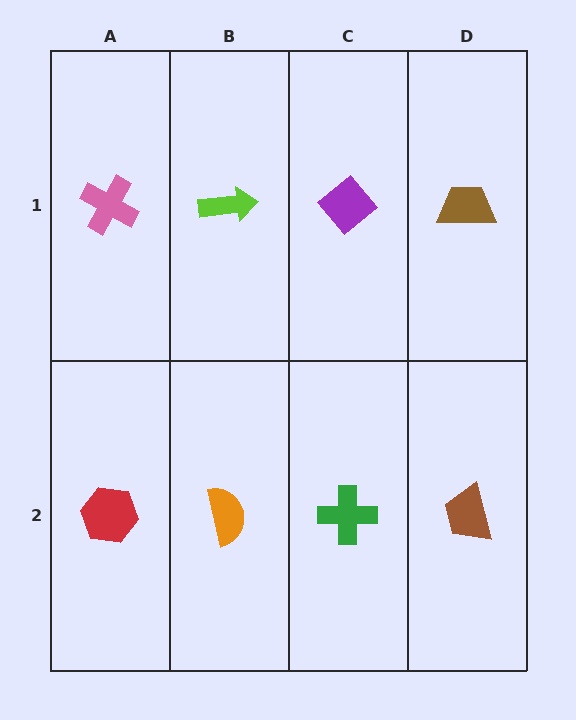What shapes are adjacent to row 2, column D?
A brown trapezoid (row 1, column D), a green cross (row 2, column C).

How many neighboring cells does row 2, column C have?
3.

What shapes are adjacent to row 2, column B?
A lime arrow (row 1, column B), a red hexagon (row 2, column A), a green cross (row 2, column C).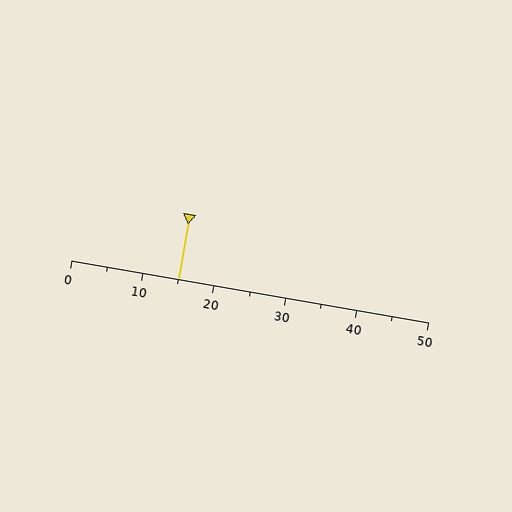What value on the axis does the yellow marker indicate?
The marker indicates approximately 15.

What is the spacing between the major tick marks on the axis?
The major ticks are spaced 10 apart.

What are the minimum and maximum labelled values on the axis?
The axis runs from 0 to 50.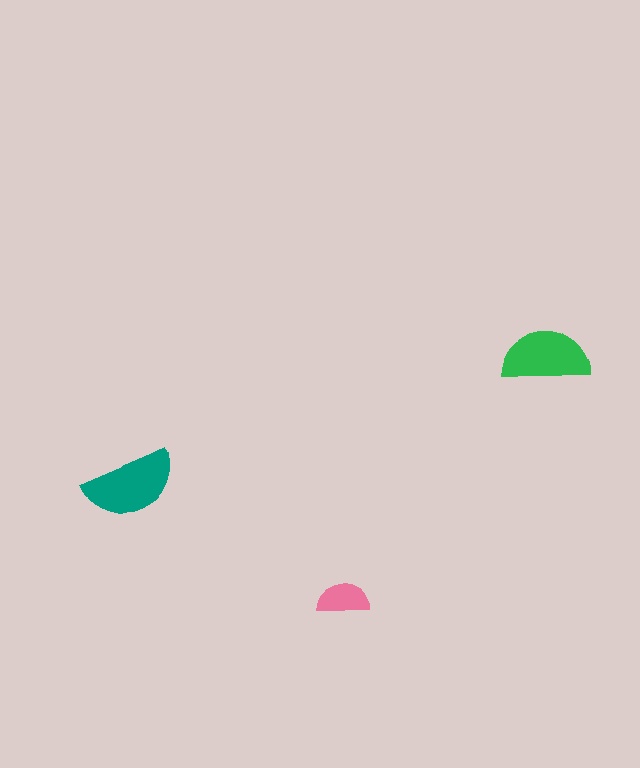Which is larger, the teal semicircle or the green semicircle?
The teal one.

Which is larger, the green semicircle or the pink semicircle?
The green one.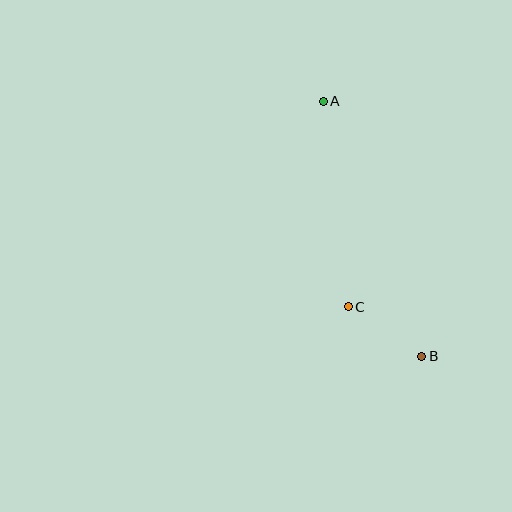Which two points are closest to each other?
Points B and C are closest to each other.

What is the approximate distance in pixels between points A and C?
The distance between A and C is approximately 207 pixels.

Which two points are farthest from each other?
Points A and B are farthest from each other.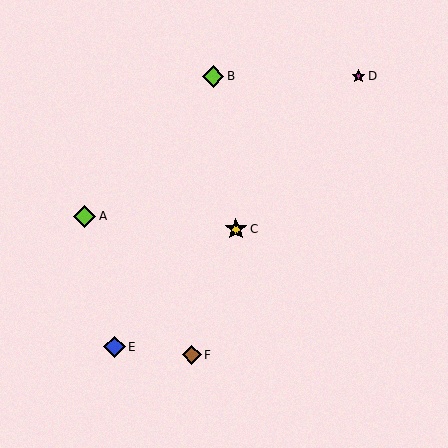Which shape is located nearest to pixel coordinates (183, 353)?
The brown diamond (labeled F) at (192, 355) is nearest to that location.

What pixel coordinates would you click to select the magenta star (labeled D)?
Click at (358, 76) to select the magenta star D.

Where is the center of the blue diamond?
The center of the blue diamond is at (114, 347).